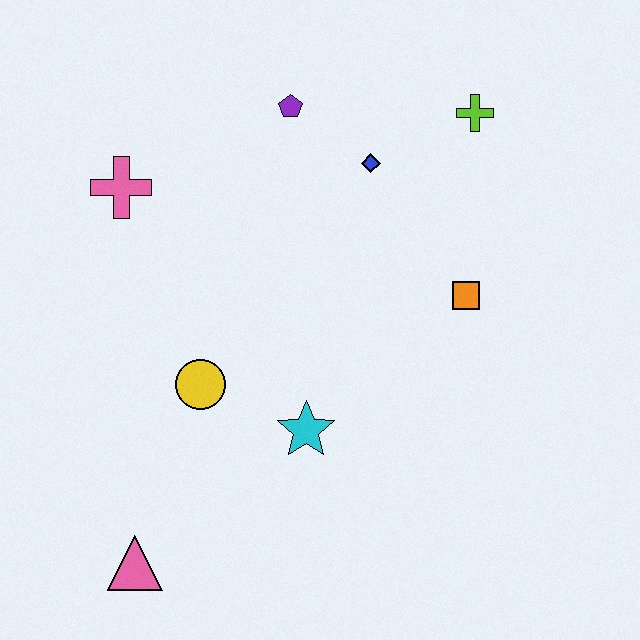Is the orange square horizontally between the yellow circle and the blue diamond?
No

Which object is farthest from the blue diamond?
The pink triangle is farthest from the blue diamond.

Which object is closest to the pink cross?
The purple pentagon is closest to the pink cross.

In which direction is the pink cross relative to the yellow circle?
The pink cross is above the yellow circle.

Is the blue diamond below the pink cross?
No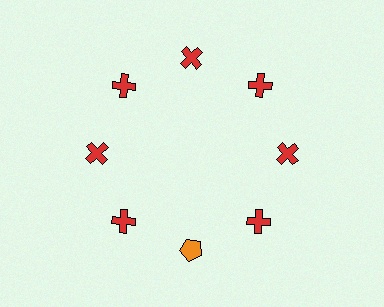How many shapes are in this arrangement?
There are 8 shapes arranged in a ring pattern.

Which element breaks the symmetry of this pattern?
The orange pentagon at roughly the 6 o'clock position breaks the symmetry. All other shapes are red crosses.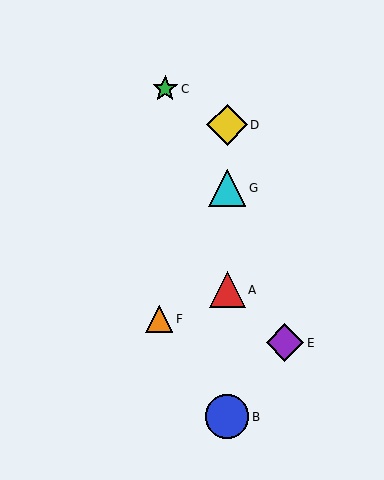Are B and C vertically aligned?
No, B is at x≈227 and C is at x≈165.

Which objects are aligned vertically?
Objects A, B, D, G are aligned vertically.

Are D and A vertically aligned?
Yes, both are at x≈227.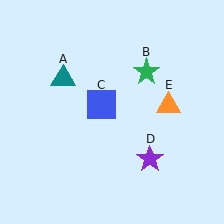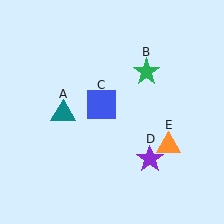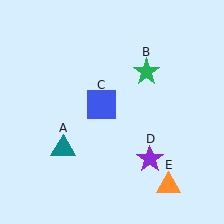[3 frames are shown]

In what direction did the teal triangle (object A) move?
The teal triangle (object A) moved down.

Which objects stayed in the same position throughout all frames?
Green star (object B) and blue square (object C) and purple star (object D) remained stationary.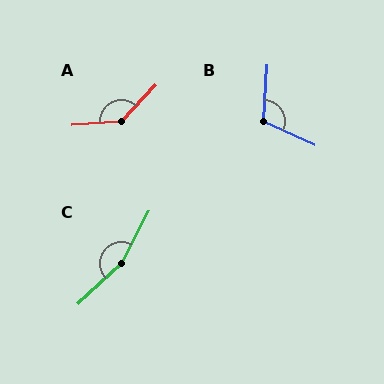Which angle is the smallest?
B, at approximately 112 degrees.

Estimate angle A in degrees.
Approximately 137 degrees.